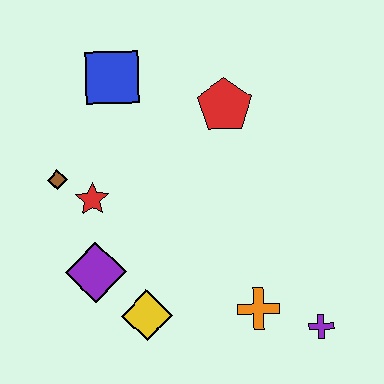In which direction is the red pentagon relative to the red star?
The red pentagon is to the right of the red star.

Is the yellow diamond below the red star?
Yes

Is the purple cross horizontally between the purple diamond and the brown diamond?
No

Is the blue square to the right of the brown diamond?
Yes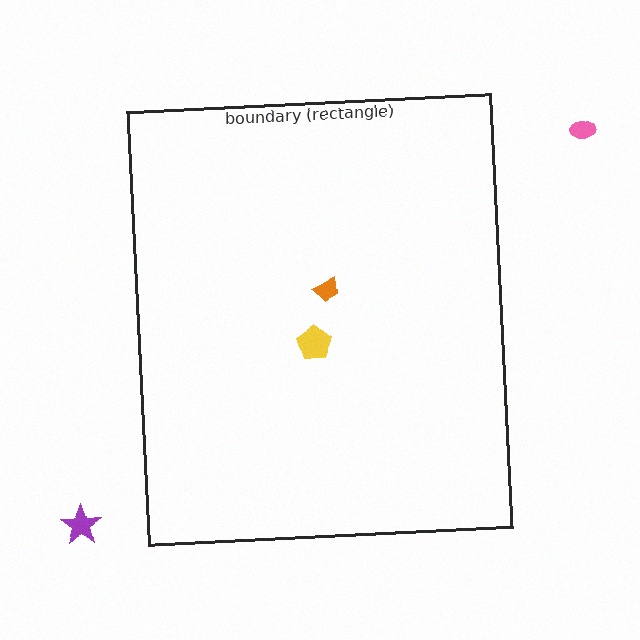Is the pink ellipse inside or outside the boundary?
Outside.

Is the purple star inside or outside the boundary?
Outside.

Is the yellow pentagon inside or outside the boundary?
Inside.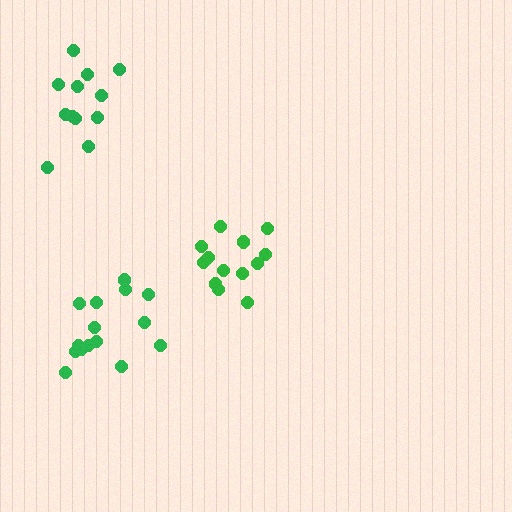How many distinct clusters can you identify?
There are 3 distinct clusters.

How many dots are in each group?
Group 1: 15 dots, Group 2: 13 dots, Group 3: 12 dots (40 total).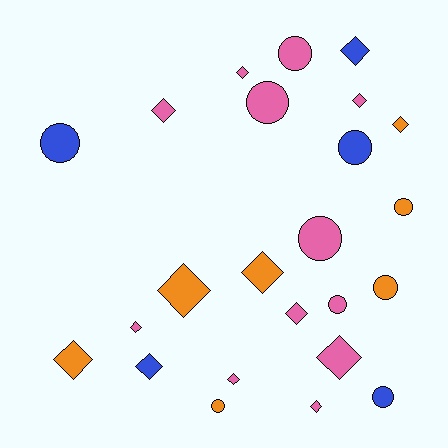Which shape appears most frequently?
Diamond, with 14 objects.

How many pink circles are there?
There are 4 pink circles.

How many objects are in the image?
There are 24 objects.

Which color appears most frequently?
Pink, with 12 objects.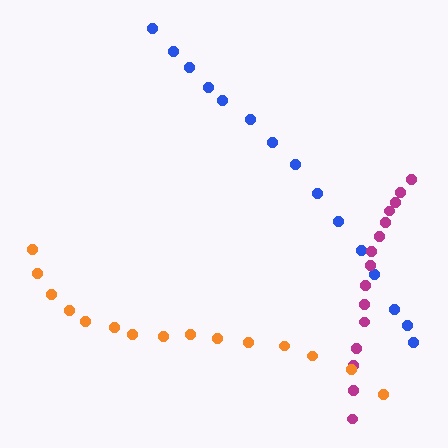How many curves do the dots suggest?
There are 3 distinct paths.